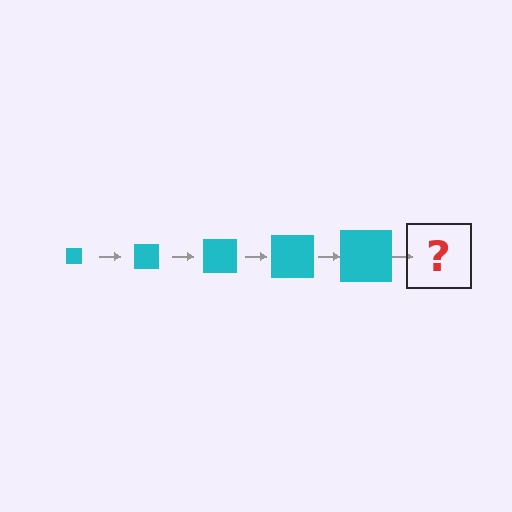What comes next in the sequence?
The next element should be a cyan square, larger than the previous one.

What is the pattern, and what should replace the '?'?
The pattern is that the square gets progressively larger each step. The '?' should be a cyan square, larger than the previous one.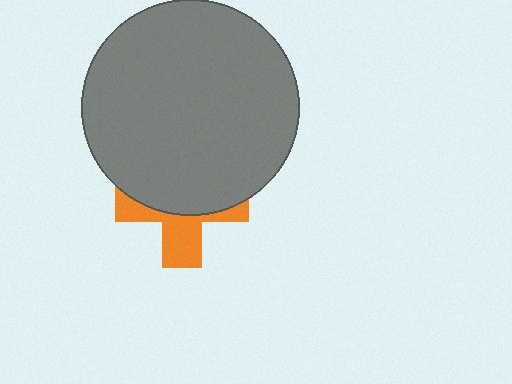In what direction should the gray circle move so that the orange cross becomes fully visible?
The gray circle should move up. That is the shortest direction to clear the overlap and leave the orange cross fully visible.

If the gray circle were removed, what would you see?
You would see the complete orange cross.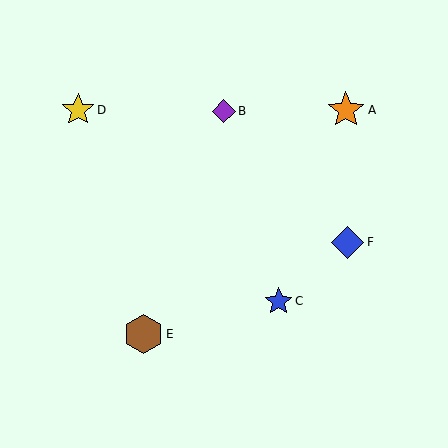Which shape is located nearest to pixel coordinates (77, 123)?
The yellow star (labeled D) at (78, 110) is nearest to that location.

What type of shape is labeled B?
Shape B is a purple diamond.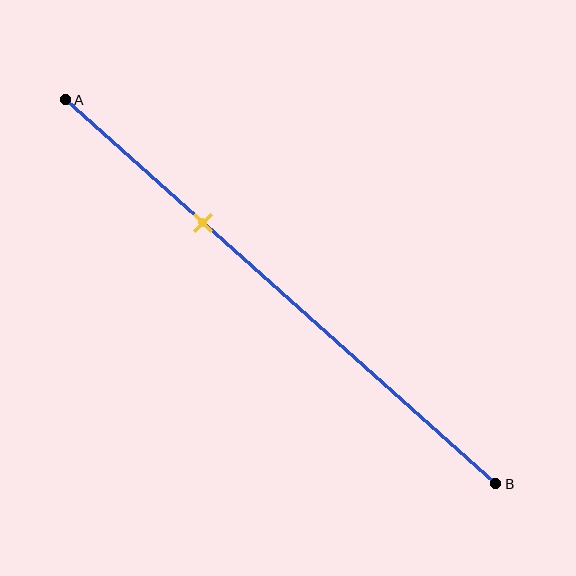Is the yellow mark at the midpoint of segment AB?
No, the mark is at about 30% from A, not at the 50% midpoint.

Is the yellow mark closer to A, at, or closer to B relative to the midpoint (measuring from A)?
The yellow mark is closer to point A than the midpoint of segment AB.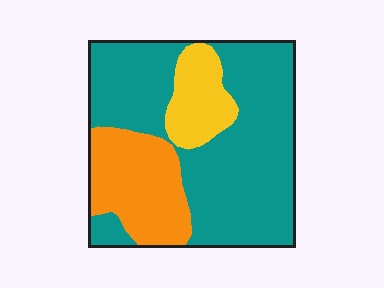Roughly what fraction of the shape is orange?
Orange takes up less than a quarter of the shape.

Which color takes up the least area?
Yellow, at roughly 10%.